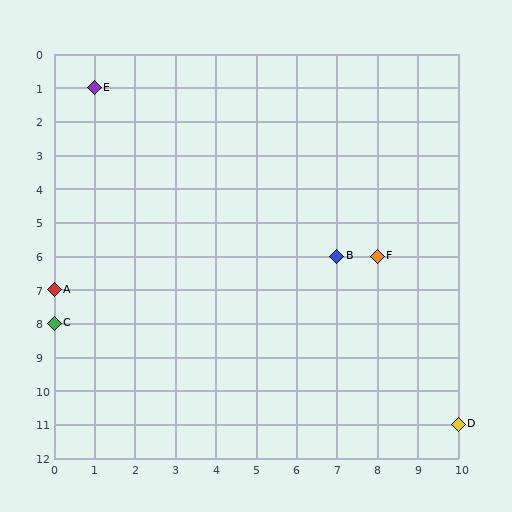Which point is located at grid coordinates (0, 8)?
Point C is at (0, 8).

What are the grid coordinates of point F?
Point F is at grid coordinates (8, 6).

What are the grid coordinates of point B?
Point B is at grid coordinates (7, 6).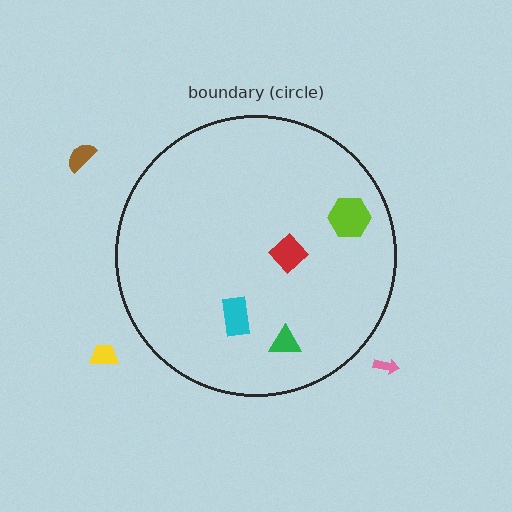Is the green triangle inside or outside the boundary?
Inside.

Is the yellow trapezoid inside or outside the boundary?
Outside.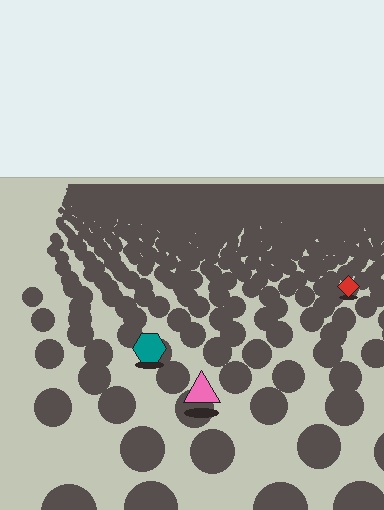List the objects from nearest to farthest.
From nearest to farthest: the pink triangle, the teal hexagon, the red diamond.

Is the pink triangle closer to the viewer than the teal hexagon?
Yes. The pink triangle is closer — you can tell from the texture gradient: the ground texture is coarser near it.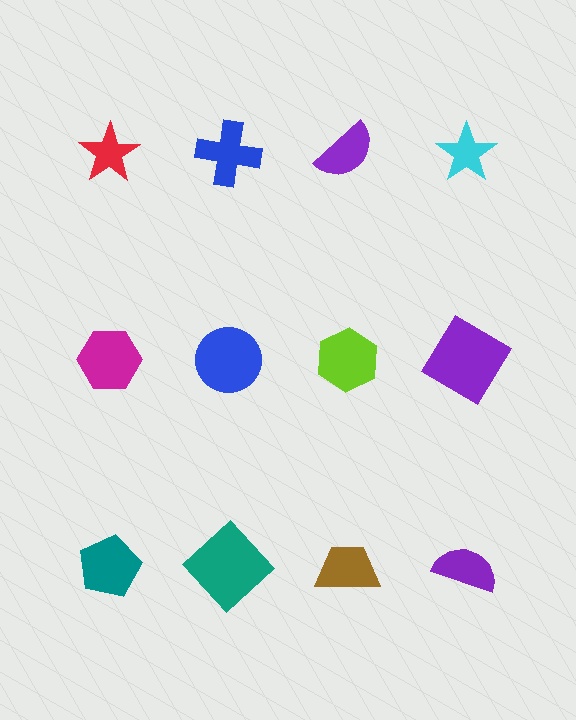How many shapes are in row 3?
4 shapes.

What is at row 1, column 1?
A red star.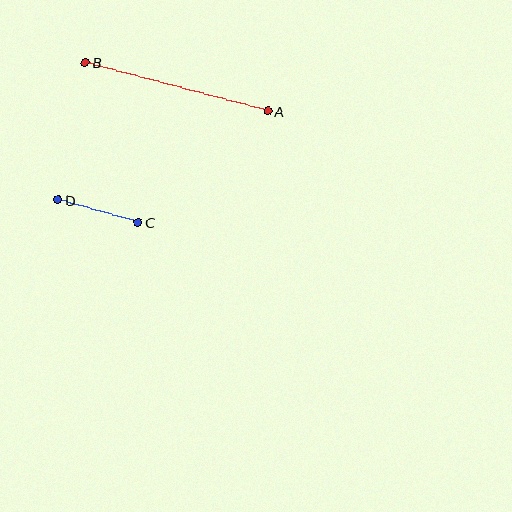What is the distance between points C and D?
The distance is approximately 83 pixels.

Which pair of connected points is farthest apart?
Points A and B are farthest apart.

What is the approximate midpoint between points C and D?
The midpoint is at approximately (98, 211) pixels.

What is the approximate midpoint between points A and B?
The midpoint is at approximately (176, 87) pixels.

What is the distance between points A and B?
The distance is approximately 189 pixels.